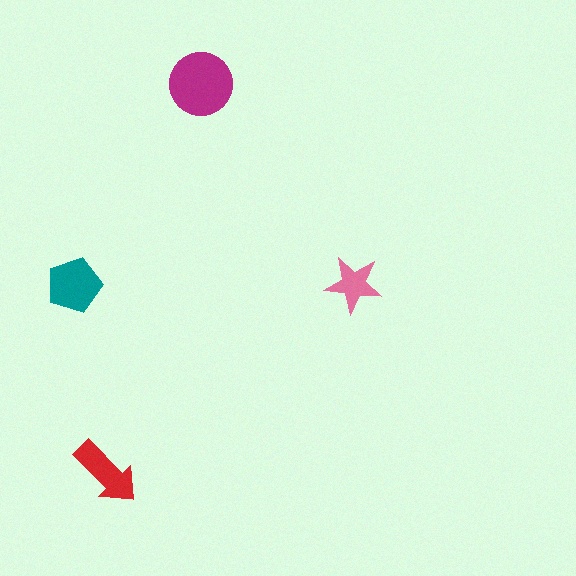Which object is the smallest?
The pink star.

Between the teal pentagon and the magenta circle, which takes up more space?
The magenta circle.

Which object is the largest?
The magenta circle.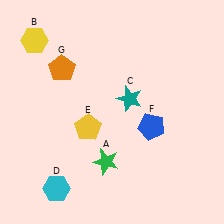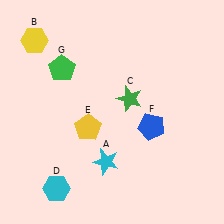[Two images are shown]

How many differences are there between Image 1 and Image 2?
There are 3 differences between the two images.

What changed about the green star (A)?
In Image 1, A is green. In Image 2, it changed to cyan.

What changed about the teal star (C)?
In Image 1, C is teal. In Image 2, it changed to green.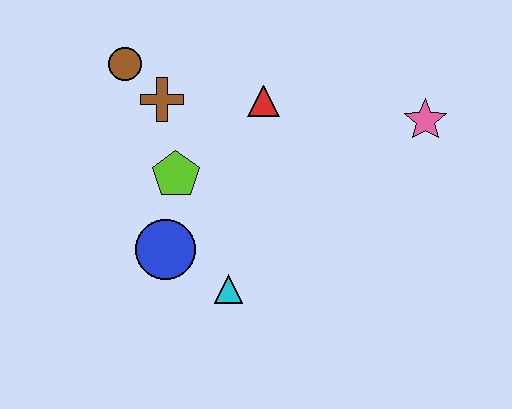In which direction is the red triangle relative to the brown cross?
The red triangle is to the right of the brown cross.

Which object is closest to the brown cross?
The brown circle is closest to the brown cross.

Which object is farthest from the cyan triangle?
The pink star is farthest from the cyan triangle.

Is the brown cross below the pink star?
No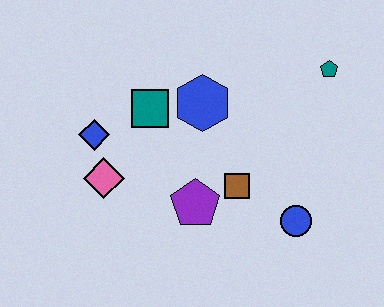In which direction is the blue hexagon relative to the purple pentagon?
The blue hexagon is above the purple pentagon.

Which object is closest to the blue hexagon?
The teal square is closest to the blue hexagon.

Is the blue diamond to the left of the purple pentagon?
Yes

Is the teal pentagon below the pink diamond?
No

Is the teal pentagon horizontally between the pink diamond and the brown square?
No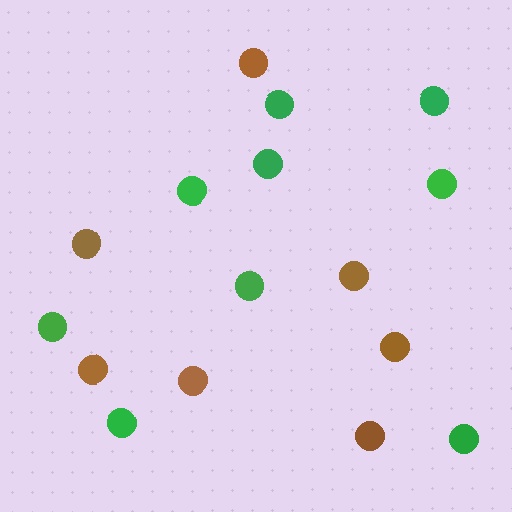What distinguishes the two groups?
There are 2 groups: one group of green circles (9) and one group of brown circles (7).